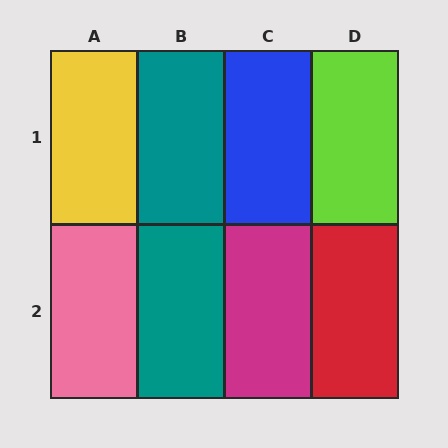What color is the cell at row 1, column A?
Yellow.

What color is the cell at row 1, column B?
Teal.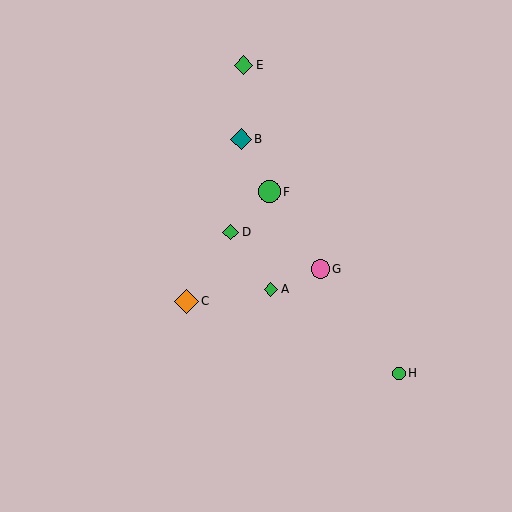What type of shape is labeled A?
Shape A is a green diamond.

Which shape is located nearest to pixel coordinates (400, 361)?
The green circle (labeled H) at (399, 373) is nearest to that location.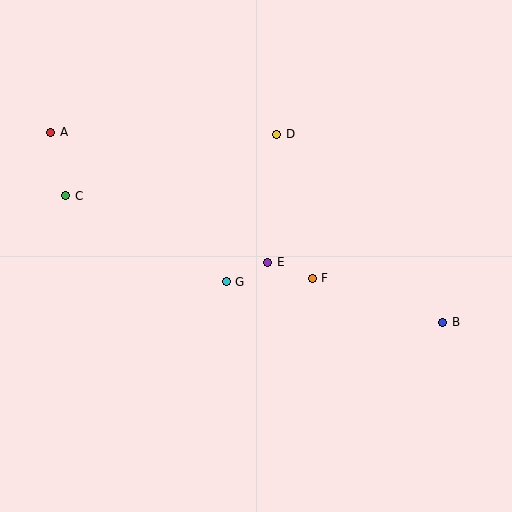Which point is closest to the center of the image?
Point E at (268, 262) is closest to the center.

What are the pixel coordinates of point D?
Point D is at (277, 134).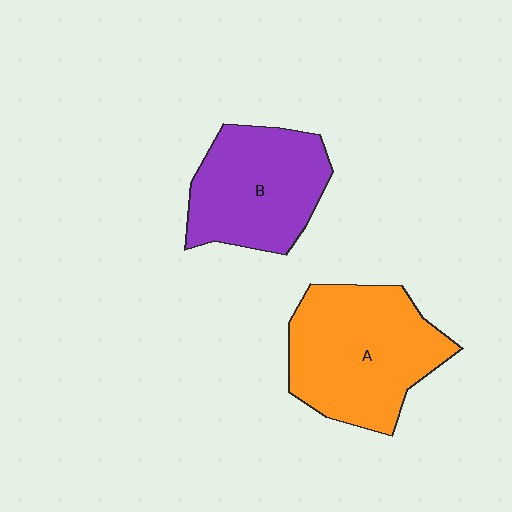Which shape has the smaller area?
Shape B (purple).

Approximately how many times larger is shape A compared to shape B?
Approximately 1.2 times.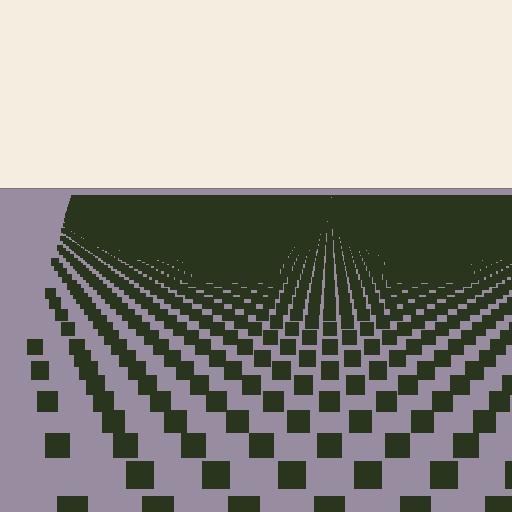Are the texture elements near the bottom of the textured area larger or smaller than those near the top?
Larger. Near the bottom, elements are closer to the viewer and appear at a bigger on-screen size.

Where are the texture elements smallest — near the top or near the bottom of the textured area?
Near the top.